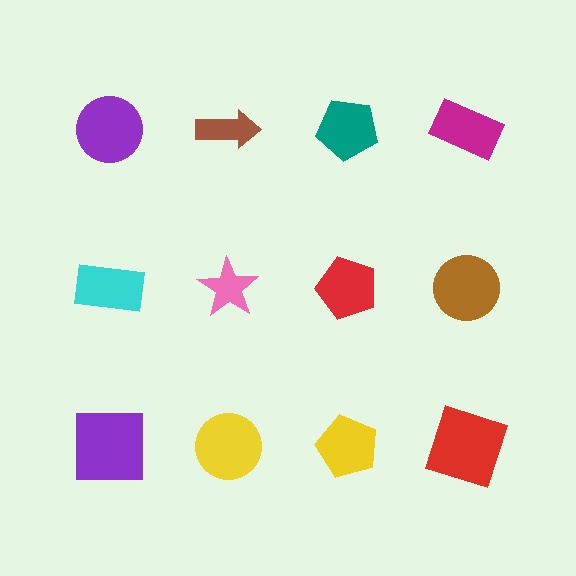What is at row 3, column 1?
A purple square.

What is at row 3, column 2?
A yellow circle.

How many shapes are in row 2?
4 shapes.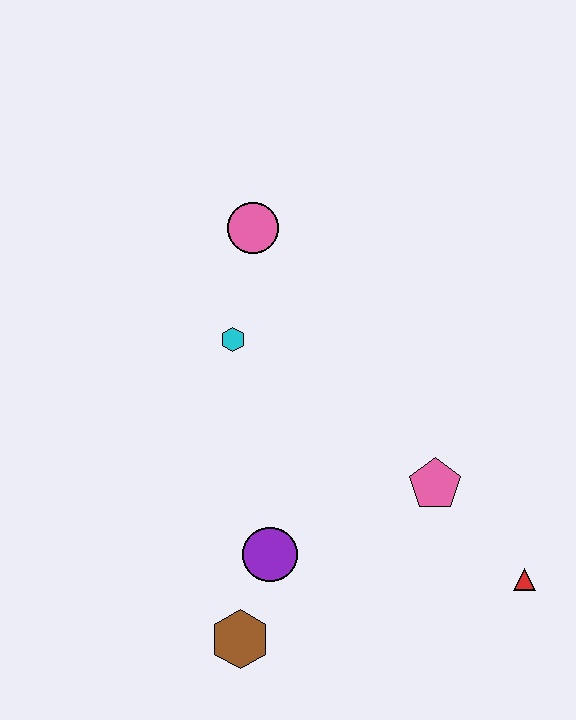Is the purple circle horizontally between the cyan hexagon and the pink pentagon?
Yes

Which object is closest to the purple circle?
The brown hexagon is closest to the purple circle.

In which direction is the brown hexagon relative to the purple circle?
The brown hexagon is below the purple circle.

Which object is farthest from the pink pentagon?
The pink circle is farthest from the pink pentagon.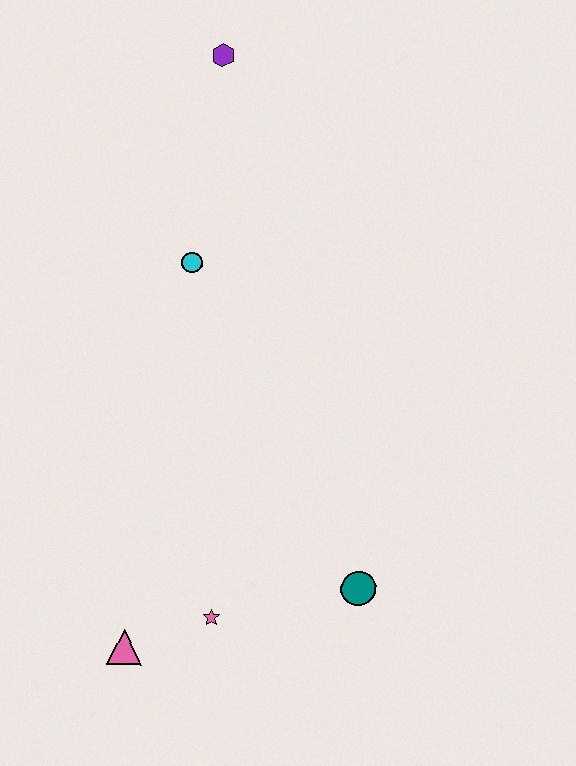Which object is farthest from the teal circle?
The purple hexagon is farthest from the teal circle.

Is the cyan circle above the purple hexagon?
No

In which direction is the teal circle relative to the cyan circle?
The teal circle is below the cyan circle.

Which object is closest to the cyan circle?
The purple hexagon is closest to the cyan circle.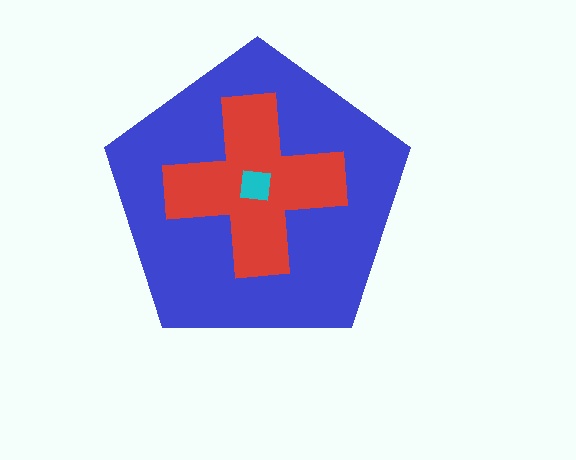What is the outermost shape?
The blue pentagon.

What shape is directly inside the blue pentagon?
The red cross.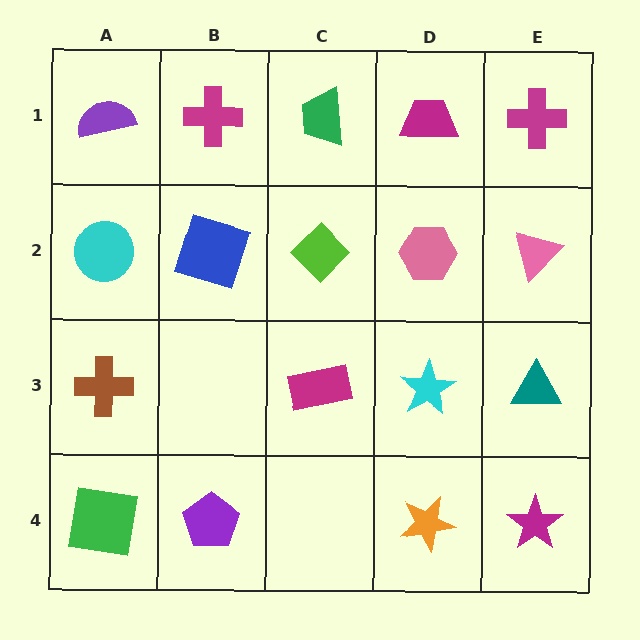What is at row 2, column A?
A cyan circle.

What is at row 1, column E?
A magenta cross.